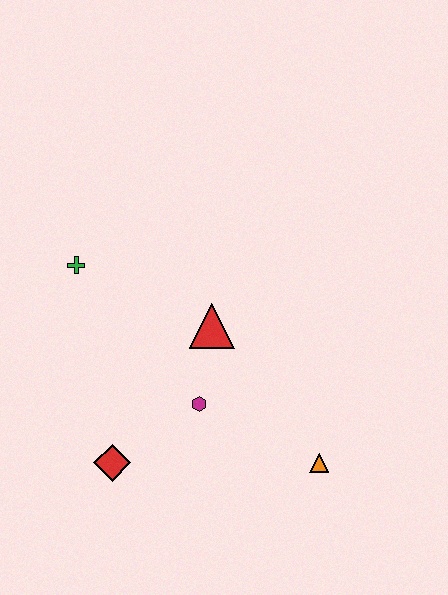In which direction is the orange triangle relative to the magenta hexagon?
The orange triangle is to the right of the magenta hexagon.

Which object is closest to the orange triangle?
The magenta hexagon is closest to the orange triangle.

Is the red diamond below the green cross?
Yes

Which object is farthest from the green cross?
The orange triangle is farthest from the green cross.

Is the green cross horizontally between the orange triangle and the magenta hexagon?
No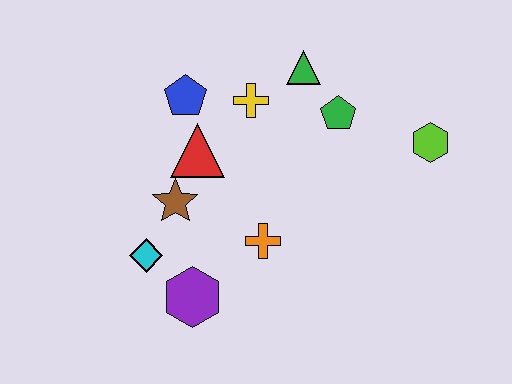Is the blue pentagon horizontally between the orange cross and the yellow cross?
No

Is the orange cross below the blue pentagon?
Yes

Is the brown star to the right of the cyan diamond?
Yes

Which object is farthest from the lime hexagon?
The cyan diamond is farthest from the lime hexagon.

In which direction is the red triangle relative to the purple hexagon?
The red triangle is above the purple hexagon.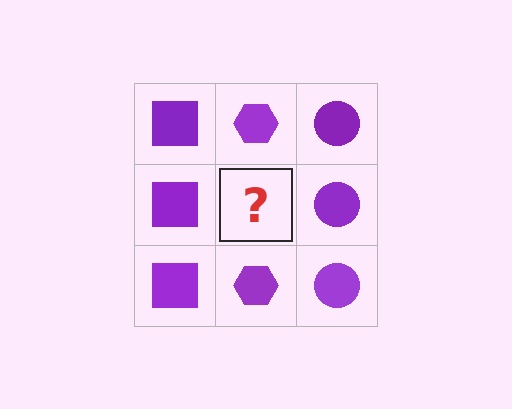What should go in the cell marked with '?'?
The missing cell should contain a purple hexagon.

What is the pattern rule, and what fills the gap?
The rule is that each column has a consistent shape. The gap should be filled with a purple hexagon.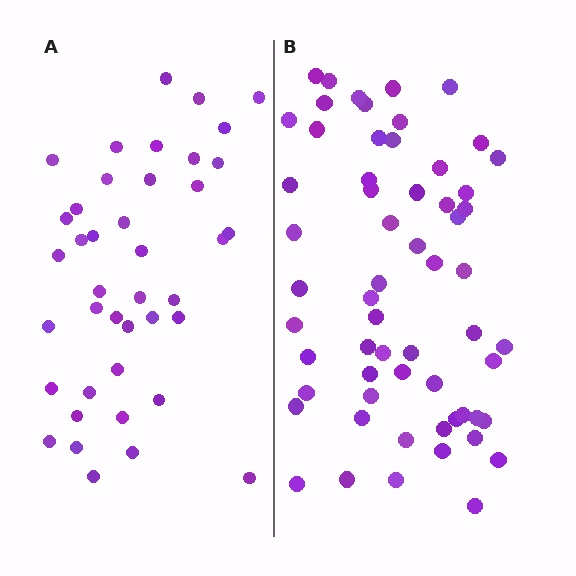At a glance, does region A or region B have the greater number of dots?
Region B (the right region) has more dots.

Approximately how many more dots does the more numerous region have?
Region B has approximately 20 more dots than region A.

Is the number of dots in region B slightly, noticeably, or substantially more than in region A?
Region B has substantially more. The ratio is roughly 1.5 to 1.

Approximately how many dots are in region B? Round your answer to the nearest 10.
About 60 dots.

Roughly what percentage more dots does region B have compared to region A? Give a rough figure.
About 45% more.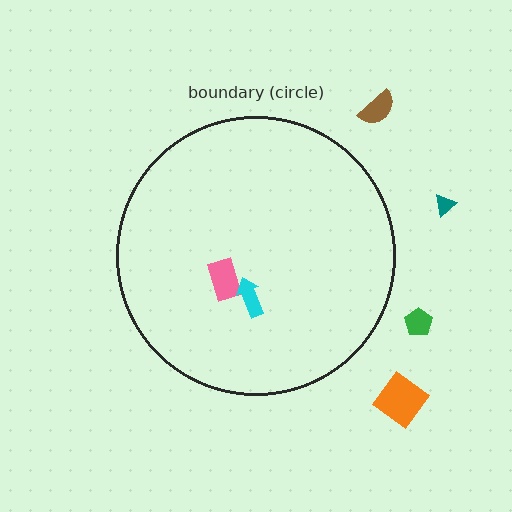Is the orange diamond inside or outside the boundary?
Outside.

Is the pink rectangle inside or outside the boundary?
Inside.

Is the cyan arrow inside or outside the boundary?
Inside.